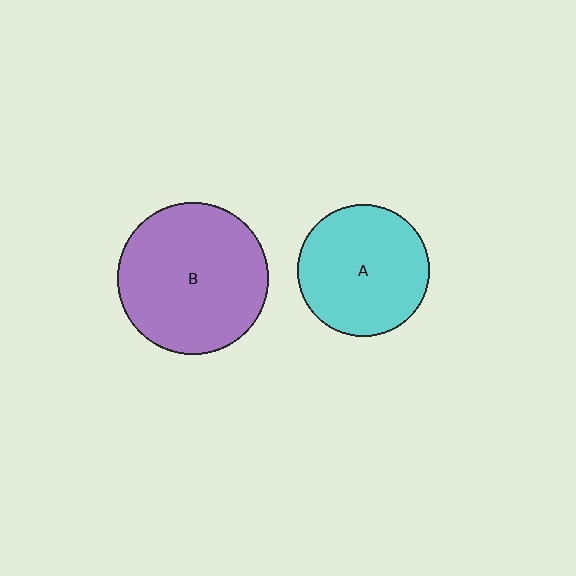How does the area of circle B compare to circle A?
Approximately 1.3 times.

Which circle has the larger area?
Circle B (purple).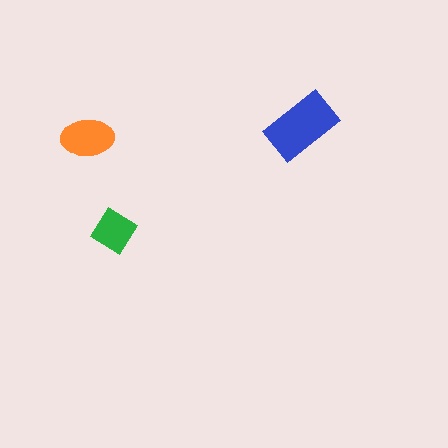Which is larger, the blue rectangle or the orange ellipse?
The blue rectangle.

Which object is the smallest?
The green diamond.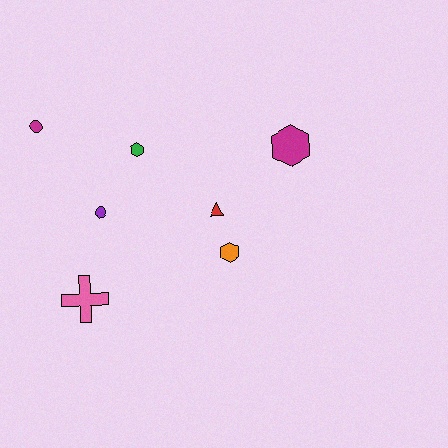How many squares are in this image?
There are no squares.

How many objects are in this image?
There are 7 objects.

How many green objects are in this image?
There is 1 green object.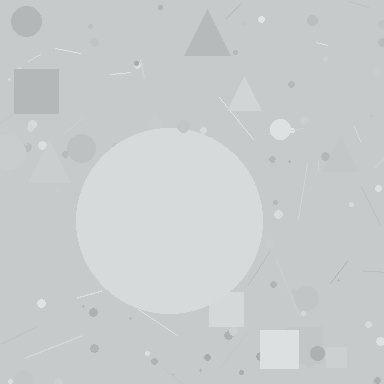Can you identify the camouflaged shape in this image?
The camouflaged shape is a circle.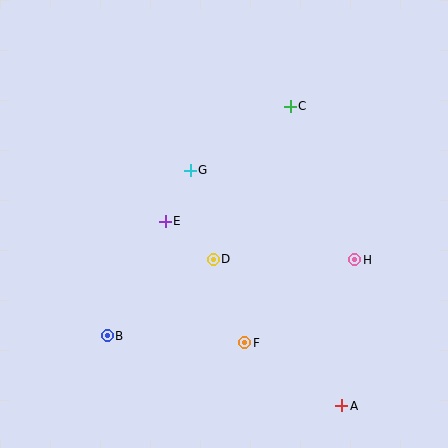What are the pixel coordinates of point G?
Point G is at (190, 170).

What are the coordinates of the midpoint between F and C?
The midpoint between F and C is at (267, 224).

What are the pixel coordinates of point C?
Point C is at (290, 106).